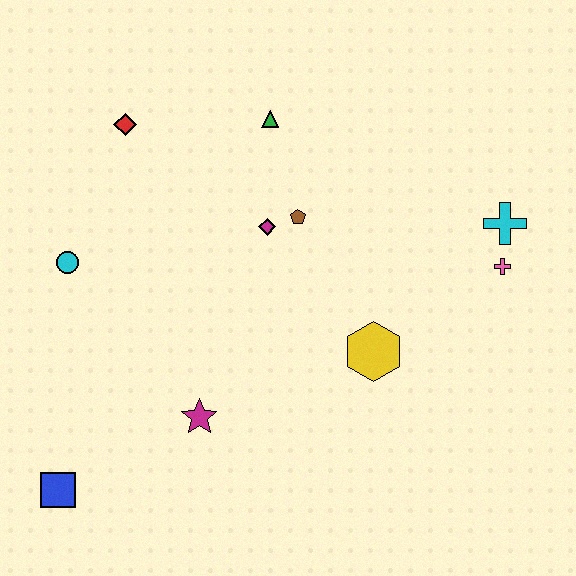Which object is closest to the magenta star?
The blue square is closest to the magenta star.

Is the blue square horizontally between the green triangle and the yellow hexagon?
No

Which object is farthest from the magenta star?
The cyan cross is farthest from the magenta star.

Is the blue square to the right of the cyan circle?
No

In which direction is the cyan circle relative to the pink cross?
The cyan circle is to the left of the pink cross.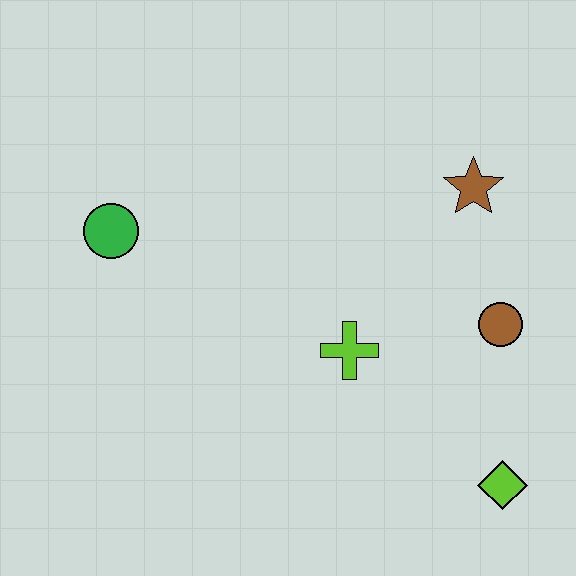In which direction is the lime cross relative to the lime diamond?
The lime cross is to the left of the lime diamond.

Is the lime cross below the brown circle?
Yes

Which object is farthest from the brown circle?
The green circle is farthest from the brown circle.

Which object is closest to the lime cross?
The brown circle is closest to the lime cross.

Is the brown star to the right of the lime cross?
Yes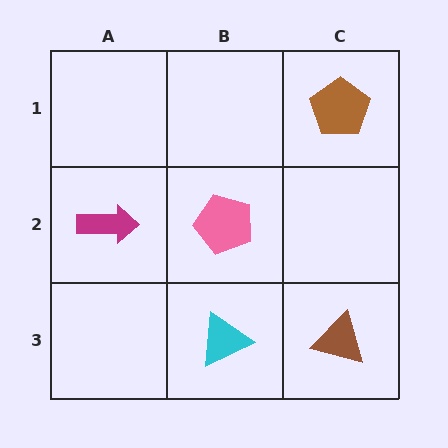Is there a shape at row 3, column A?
No, that cell is empty.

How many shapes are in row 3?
2 shapes.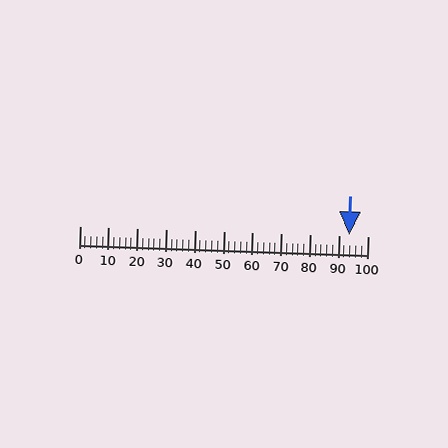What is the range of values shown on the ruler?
The ruler shows values from 0 to 100.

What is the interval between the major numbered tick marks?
The major tick marks are spaced 10 units apart.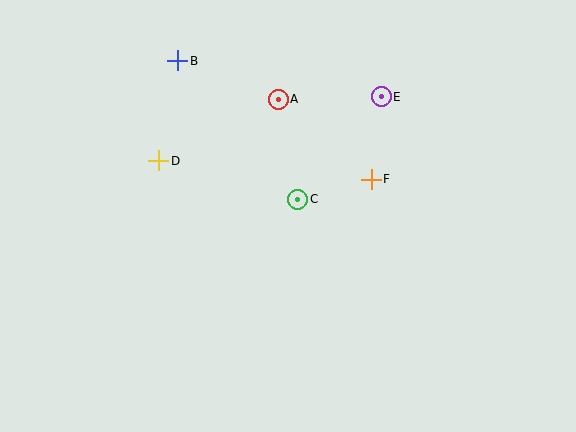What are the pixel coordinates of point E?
Point E is at (381, 97).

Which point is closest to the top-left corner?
Point B is closest to the top-left corner.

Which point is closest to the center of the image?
Point C at (298, 199) is closest to the center.